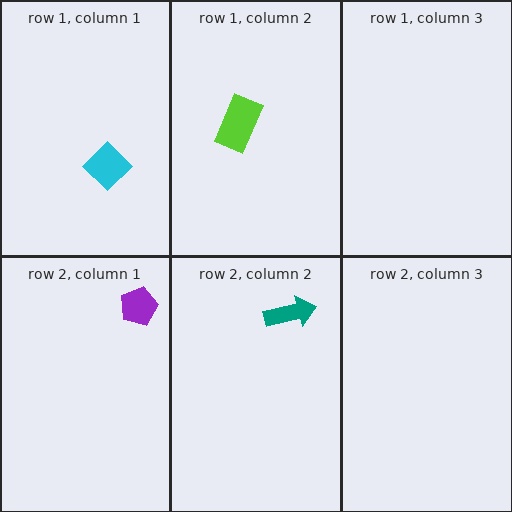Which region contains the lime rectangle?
The row 1, column 2 region.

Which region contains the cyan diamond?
The row 1, column 1 region.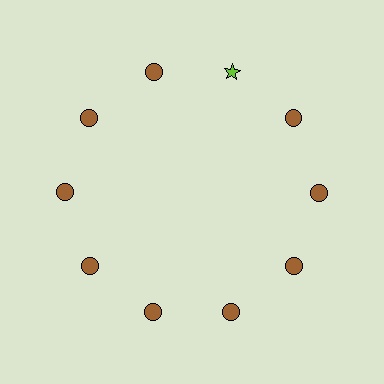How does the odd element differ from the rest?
It differs in both color (lime instead of brown) and shape (star instead of circle).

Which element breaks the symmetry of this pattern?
The lime star at roughly the 1 o'clock position breaks the symmetry. All other shapes are brown circles.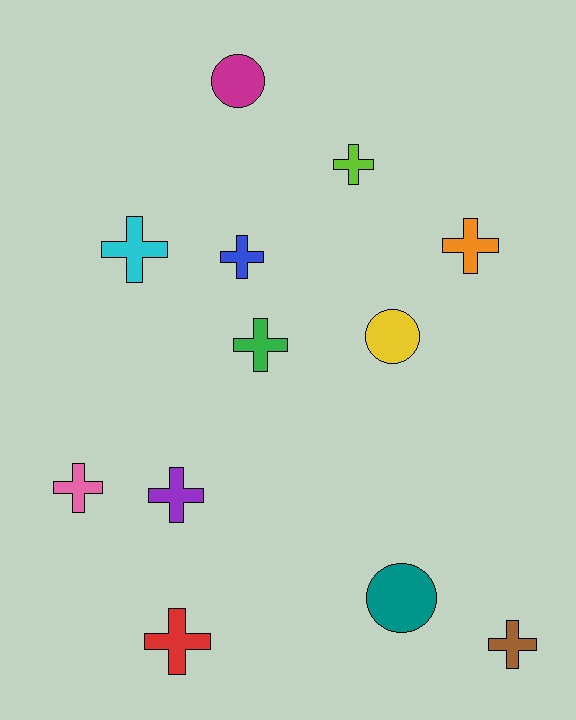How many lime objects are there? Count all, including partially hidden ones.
There is 1 lime object.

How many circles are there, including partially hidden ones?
There are 3 circles.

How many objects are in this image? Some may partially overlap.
There are 12 objects.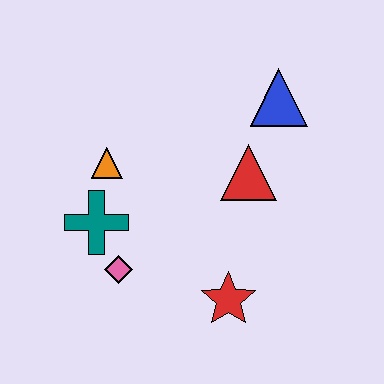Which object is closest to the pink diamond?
The teal cross is closest to the pink diamond.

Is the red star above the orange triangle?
No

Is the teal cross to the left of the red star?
Yes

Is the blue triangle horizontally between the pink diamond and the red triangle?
No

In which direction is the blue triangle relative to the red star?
The blue triangle is above the red star.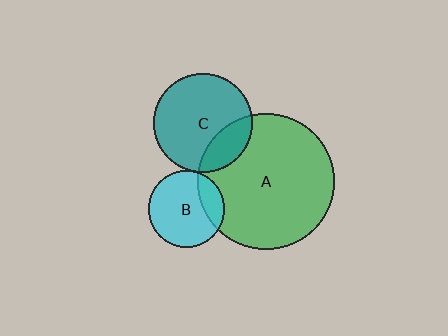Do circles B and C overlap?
Yes.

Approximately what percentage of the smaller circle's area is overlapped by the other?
Approximately 5%.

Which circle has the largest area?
Circle A (green).